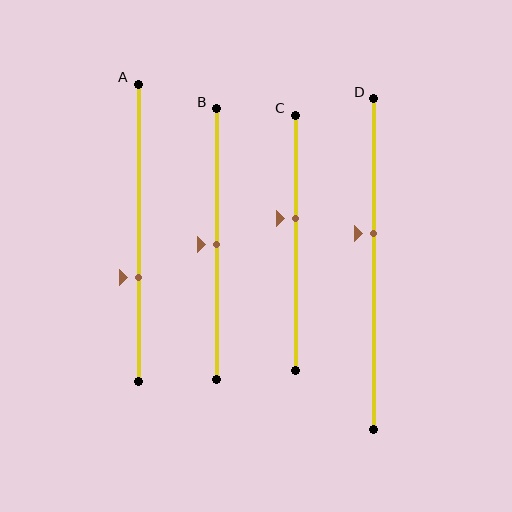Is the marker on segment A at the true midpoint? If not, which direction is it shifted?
No, the marker on segment A is shifted downward by about 15% of the segment length.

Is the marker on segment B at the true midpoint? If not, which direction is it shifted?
Yes, the marker on segment B is at the true midpoint.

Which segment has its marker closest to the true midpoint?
Segment B has its marker closest to the true midpoint.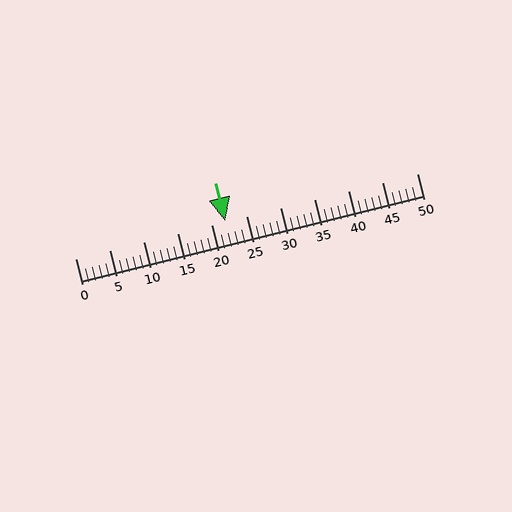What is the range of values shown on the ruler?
The ruler shows values from 0 to 50.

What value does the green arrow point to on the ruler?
The green arrow points to approximately 22.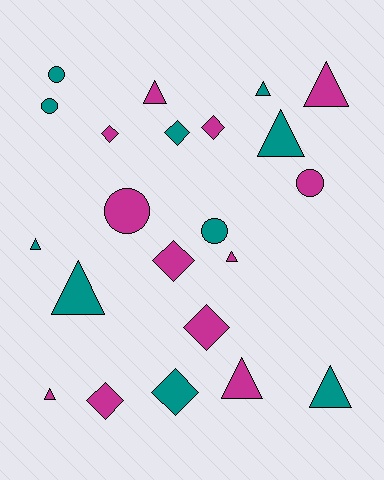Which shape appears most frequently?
Triangle, with 10 objects.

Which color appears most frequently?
Magenta, with 12 objects.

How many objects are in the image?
There are 22 objects.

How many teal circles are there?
There are 3 teal circles.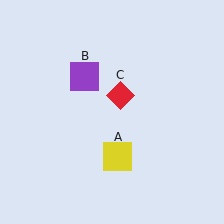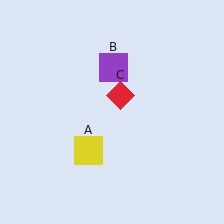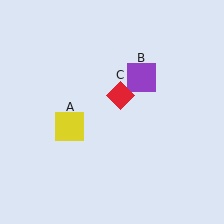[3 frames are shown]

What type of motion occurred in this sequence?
The yellow square (object A), purple square (object B) rotated clockwise around the center of the scene.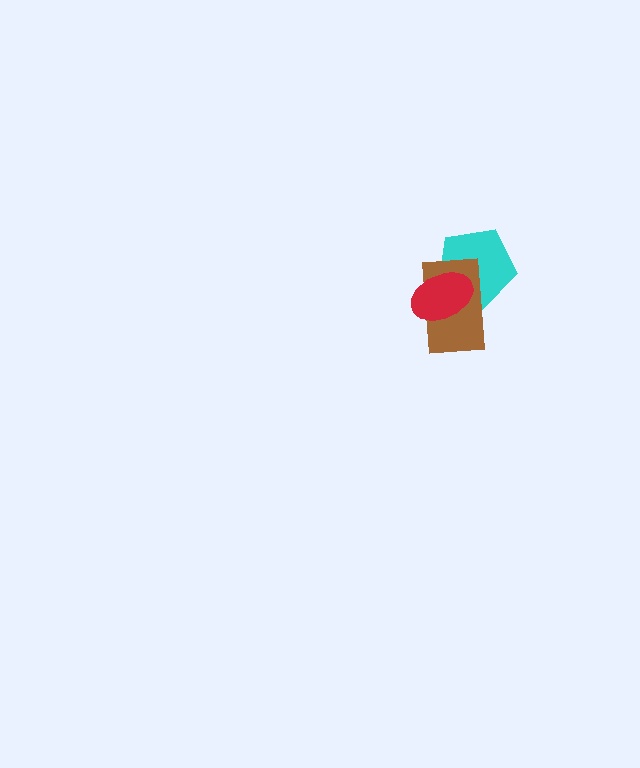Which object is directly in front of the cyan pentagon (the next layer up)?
The brown rectangle is directly in front of the cyan pentagon.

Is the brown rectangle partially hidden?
Yes, it is partially covered by another shape.